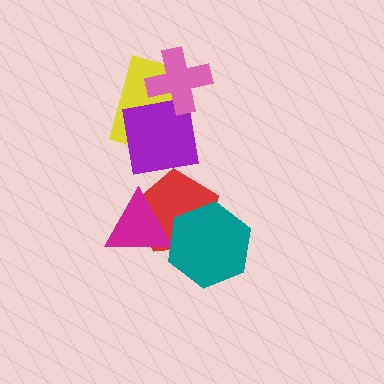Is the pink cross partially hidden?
No, no other shape covers it.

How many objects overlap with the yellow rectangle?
2 objects overlap with the yellow rectangle.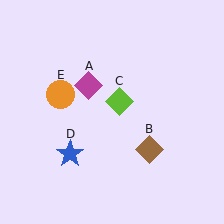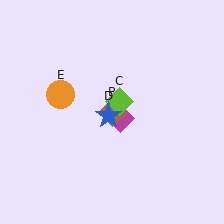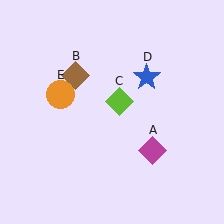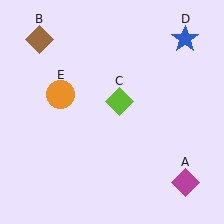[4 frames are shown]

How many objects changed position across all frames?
3 objects changed position: magenta diamond (object A), brown diamond (object B), blue star (object D).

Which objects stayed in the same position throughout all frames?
Lime diamond (object C) and orange circle (object E) remained stationary.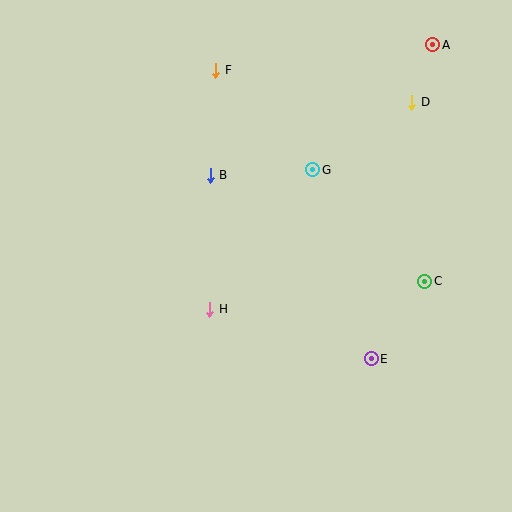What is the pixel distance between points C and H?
The distance between C and H is 217 pixels.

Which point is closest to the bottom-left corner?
Point H is closest to the bottom-left corner.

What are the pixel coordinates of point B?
Point B is at (210, 175).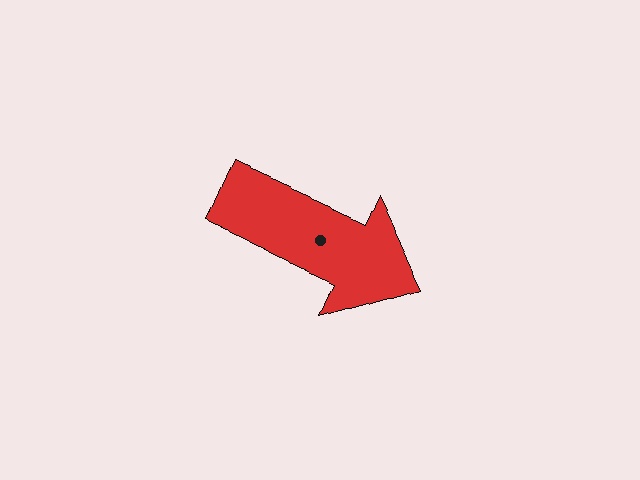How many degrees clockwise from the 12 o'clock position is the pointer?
Approximately 114 degrees.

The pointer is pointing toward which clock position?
Roughly 4 o'clock.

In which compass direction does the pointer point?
Southeast.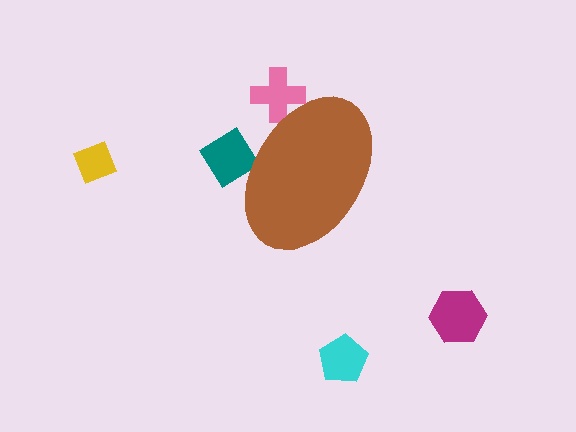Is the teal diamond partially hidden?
Yes, the teal diamond is partially hidden behind the brown ellipse.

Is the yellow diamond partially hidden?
No, the yellow diamond is fully visible.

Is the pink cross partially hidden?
Yes, the pink cross is partially hidden behind the brown ellipse.